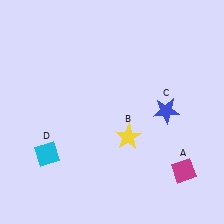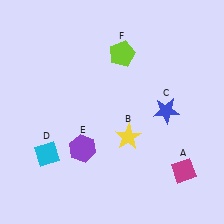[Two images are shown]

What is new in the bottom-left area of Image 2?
A purple hexagon (E) was added in the bottom-left area of Image 2.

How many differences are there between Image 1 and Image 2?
There are 2 differences between the two images.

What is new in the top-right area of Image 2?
A lime pentagon (F) was added in the top-right area of Image 2.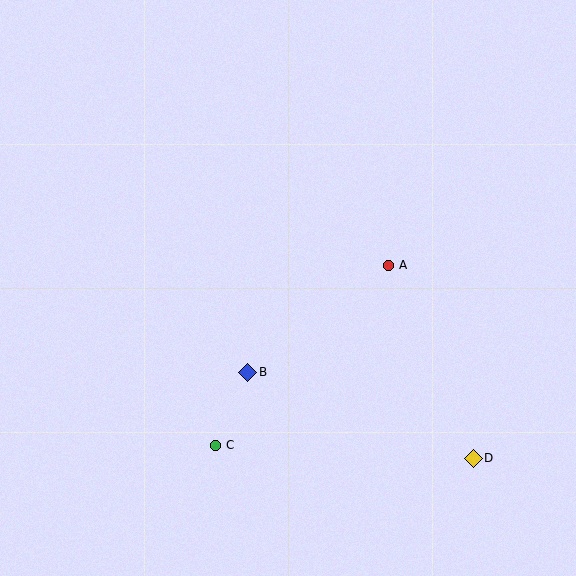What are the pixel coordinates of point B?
Point B is at (248, 372).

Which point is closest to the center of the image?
Point B at (248, 372) is closest to the center.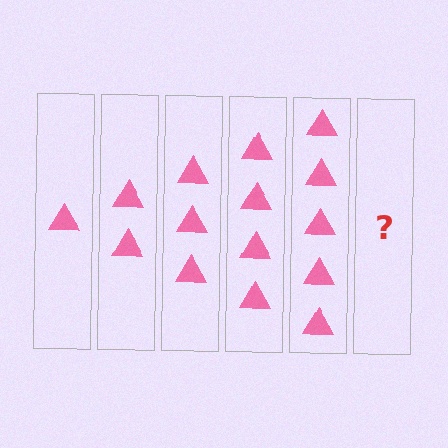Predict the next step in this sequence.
The next step is 6 triangles.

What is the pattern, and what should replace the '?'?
The pattern is that each step adds one more triangle. The '?' should be 6 triangles.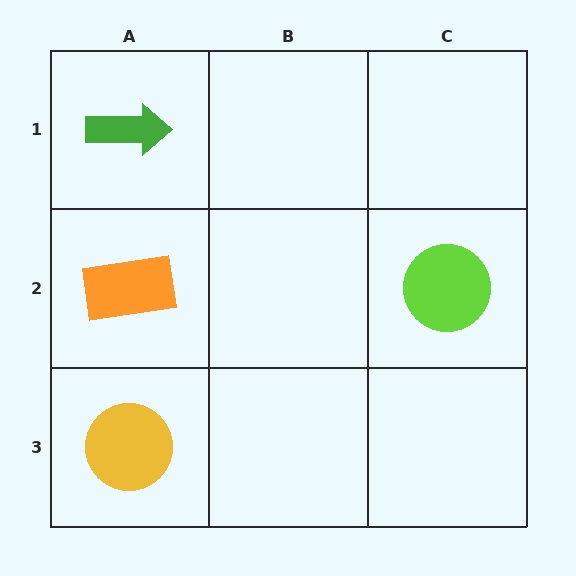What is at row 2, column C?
A lime circle.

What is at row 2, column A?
An orange rectangle.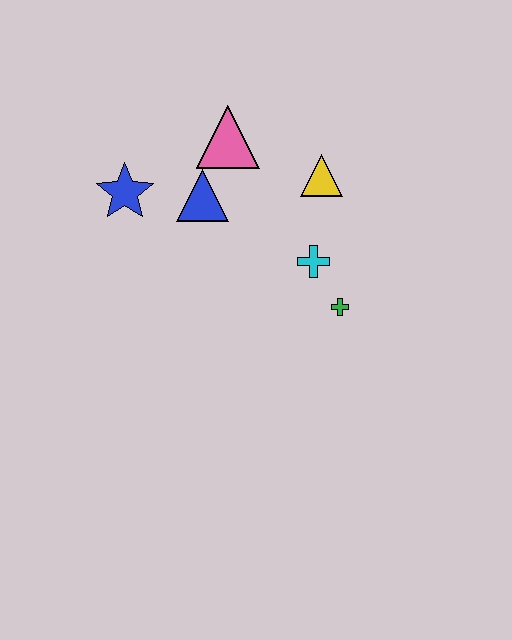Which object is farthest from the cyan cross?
The blue star is farthest from the cyan cross.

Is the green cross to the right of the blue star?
Yes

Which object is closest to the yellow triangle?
The cyan cross is closest to the yellow triangle.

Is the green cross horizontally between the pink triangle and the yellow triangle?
No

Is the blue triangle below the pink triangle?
Yes